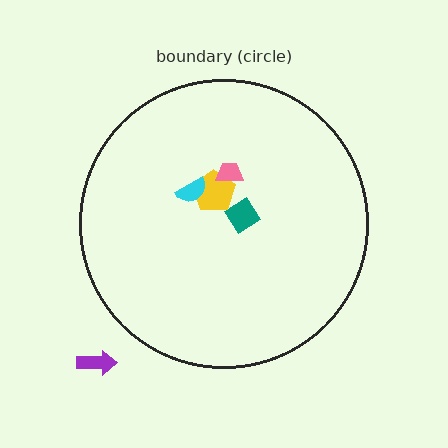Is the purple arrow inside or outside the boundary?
Outside.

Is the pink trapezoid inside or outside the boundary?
Inside.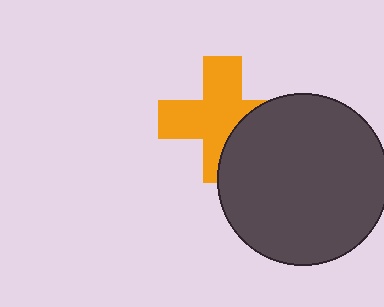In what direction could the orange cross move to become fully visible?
The orange cross could move left. That would shift it out from behind the dark gray circle entirely.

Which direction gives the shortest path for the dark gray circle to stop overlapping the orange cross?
Moving right gives the shortest separation.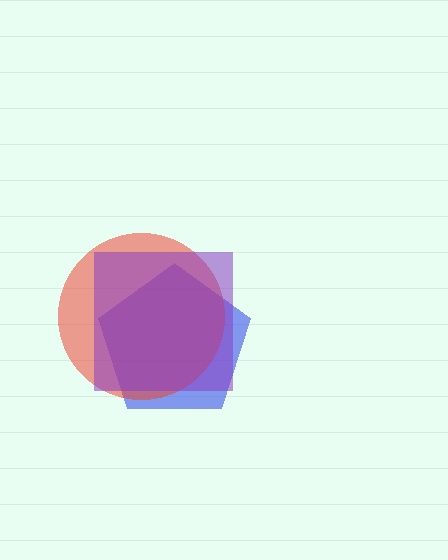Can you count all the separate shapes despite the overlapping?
Yes, there are 3 separate shapes.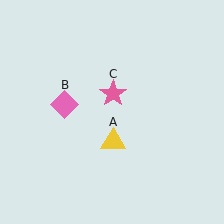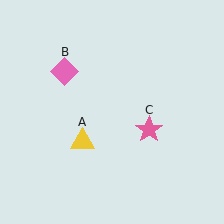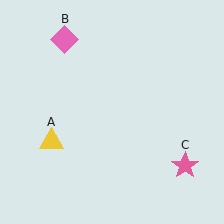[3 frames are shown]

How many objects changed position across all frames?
3 objects changed position: yellow triangle (object A), pink diamond (object B), pink star (object C).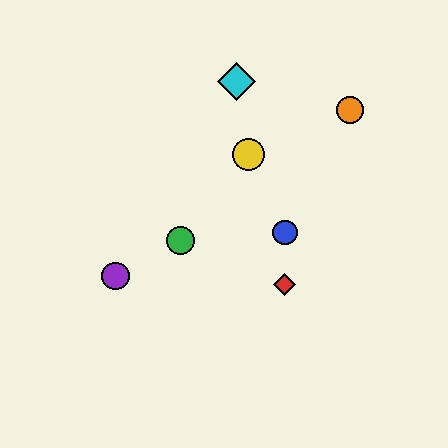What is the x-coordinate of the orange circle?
The orange circle is at x≈350.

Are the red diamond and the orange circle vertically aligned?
No, the red diamond is at x≈285 and the orange circle is at x≈350.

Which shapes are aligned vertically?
The red diamond, the blue circle are aligned vertically.